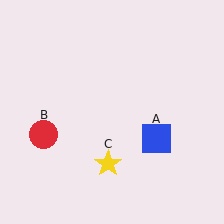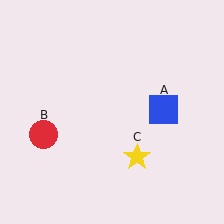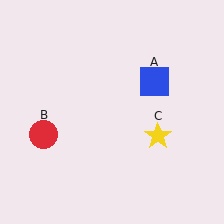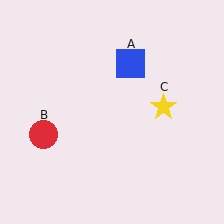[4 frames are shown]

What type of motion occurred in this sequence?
The blue square (object A), yellow star (object C) rotated counterclockwise around the center of the scene.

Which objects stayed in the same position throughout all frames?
Red circle (object B) remained stationary.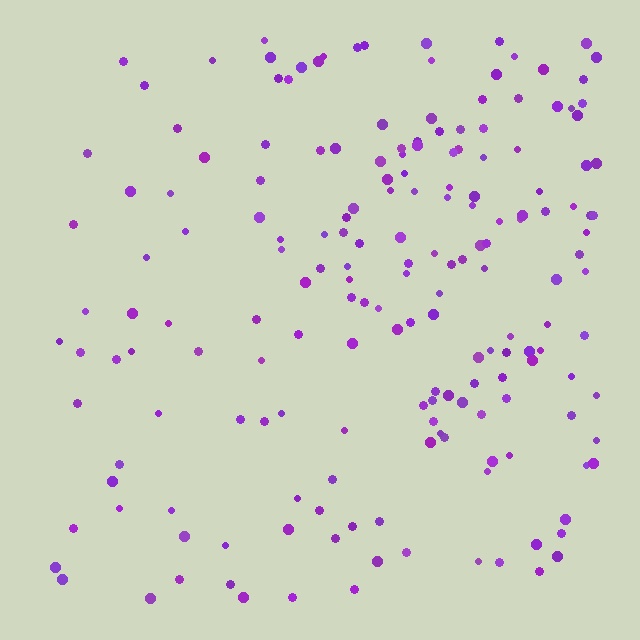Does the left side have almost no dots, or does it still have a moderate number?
Still a moderate number, just noticeably fewer than the right.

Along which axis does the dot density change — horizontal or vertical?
Horizontal.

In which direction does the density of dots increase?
From left to right, with the right side densest.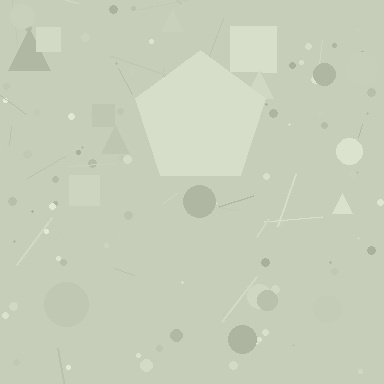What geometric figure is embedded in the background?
A pentagon is embedded in the background.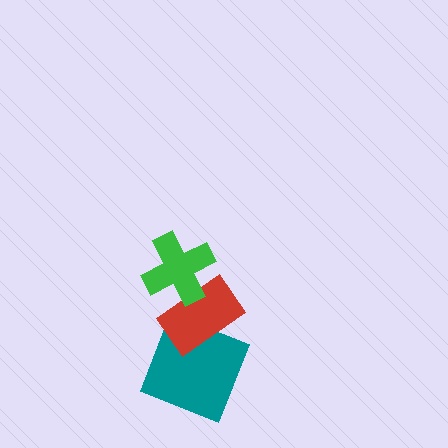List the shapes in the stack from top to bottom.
From top to bottom: the green cross, the red rectangle, the teal square.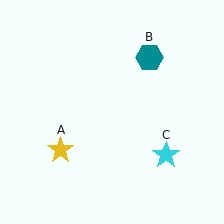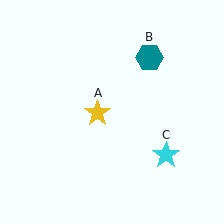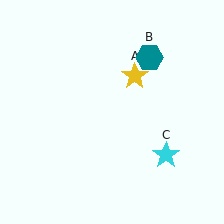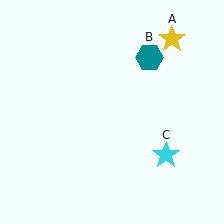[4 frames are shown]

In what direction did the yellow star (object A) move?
The yellow star (object A) moved up and to the right.